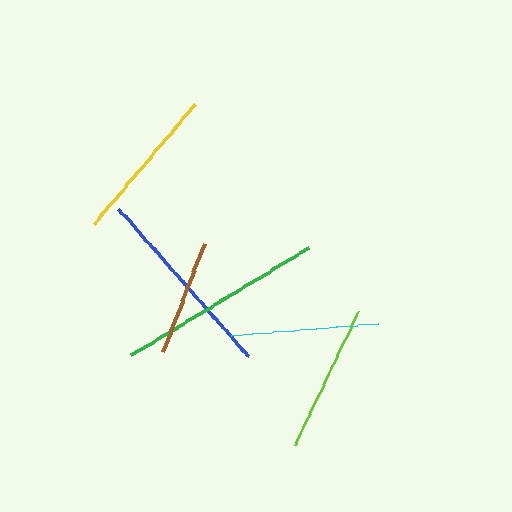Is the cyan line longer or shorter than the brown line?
The cyan line is longer than the brown line.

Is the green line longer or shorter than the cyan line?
The green line is longer than the cyan line.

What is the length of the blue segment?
The blue segment is approximately 197 pixels long.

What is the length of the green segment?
The green segment is approximately 207 pixels long.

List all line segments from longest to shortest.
From longest to shortest: green, blue, yellow, cyan, lime, brown.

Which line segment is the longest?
The green line is the longest at approximately 207 pixels.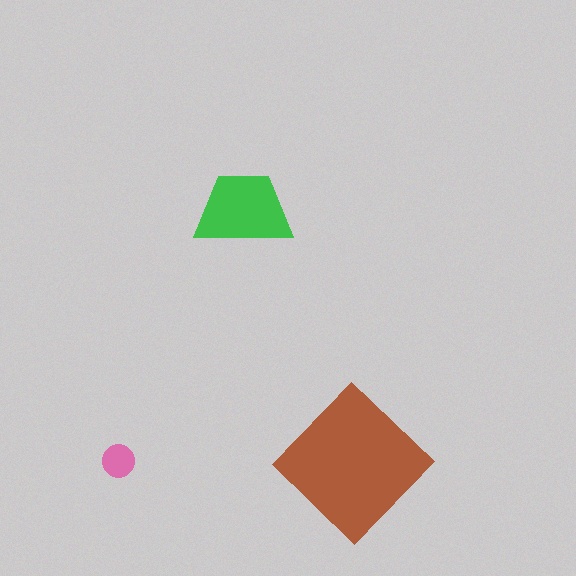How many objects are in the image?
There are 3 objects in the image.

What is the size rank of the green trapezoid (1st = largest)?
2nd.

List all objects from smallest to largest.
The pink circle, the green trapezoid, the brown diamond.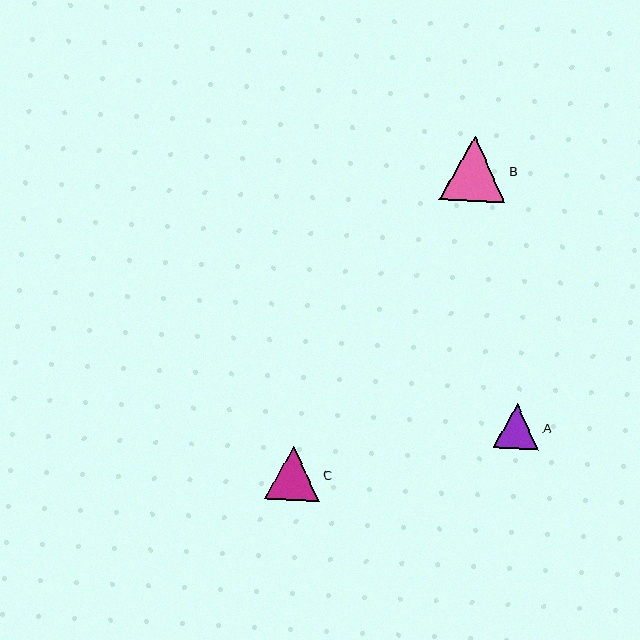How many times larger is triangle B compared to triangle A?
Triangle B is approximately 1.5 times the size of triangle A.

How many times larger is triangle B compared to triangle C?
Triangle B is approximately 1.2 times the size of triangle C.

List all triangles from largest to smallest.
From largest to smallest: B, C, A.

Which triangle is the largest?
Triangle B is the largest with a size of approximately 65 pixels.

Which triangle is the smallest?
Triangle A is the smallest with a size of approximately 45 pixels.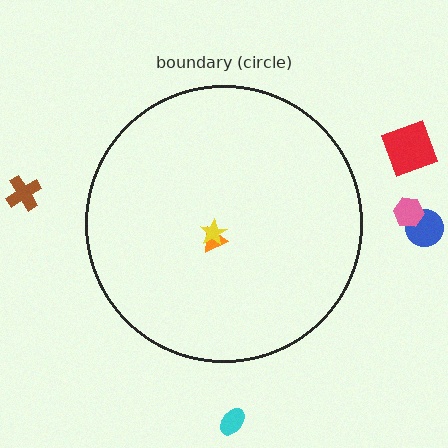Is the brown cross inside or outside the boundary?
Outside.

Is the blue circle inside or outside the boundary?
Outside.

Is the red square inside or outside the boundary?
Outside.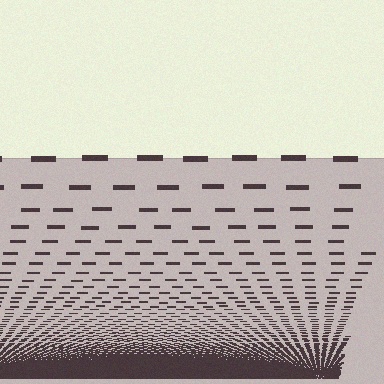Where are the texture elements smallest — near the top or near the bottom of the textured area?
Near the bottom.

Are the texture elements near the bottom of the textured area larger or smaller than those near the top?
Smaller. The gradient is inverted — elements near the bottom are smaller and denser.